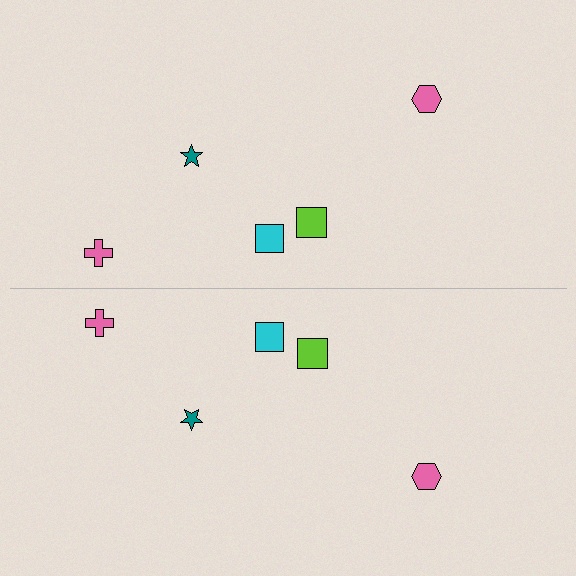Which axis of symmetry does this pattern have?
The pattern has a horizontal axis of symmetry running through the center of the image.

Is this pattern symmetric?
Yes, this pattern has bilateral (reflection) symmetry.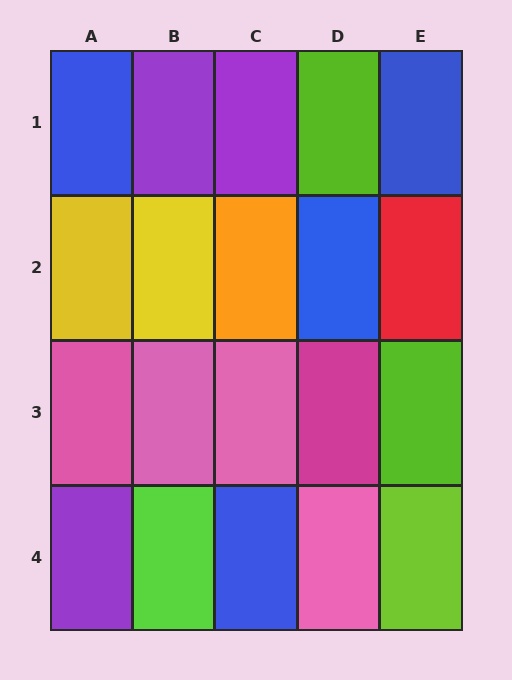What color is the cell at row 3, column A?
Pink.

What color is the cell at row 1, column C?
Purple.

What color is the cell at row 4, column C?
Blue.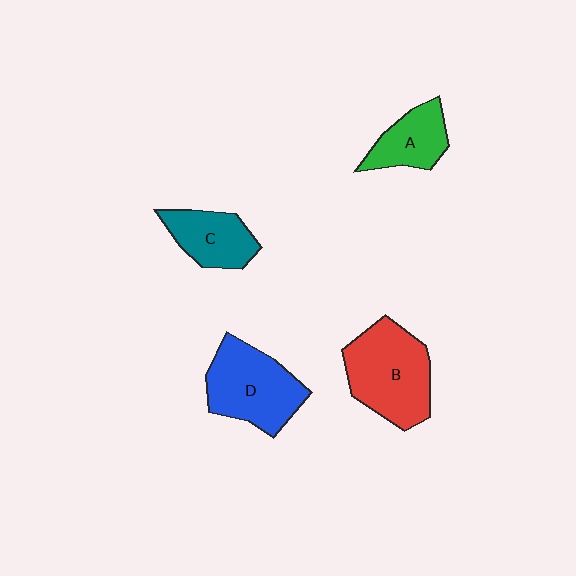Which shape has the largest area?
Shape B (red).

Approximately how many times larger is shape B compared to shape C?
Approximately 1.7 times.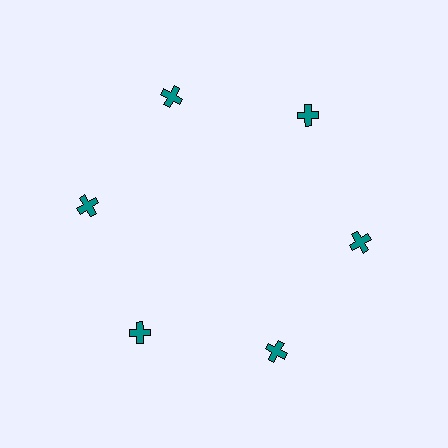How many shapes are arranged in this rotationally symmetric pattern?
There are 6 shapes, arranged in 6 groups of 1.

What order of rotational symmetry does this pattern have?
This pattern has 6-fold rotational symmetry.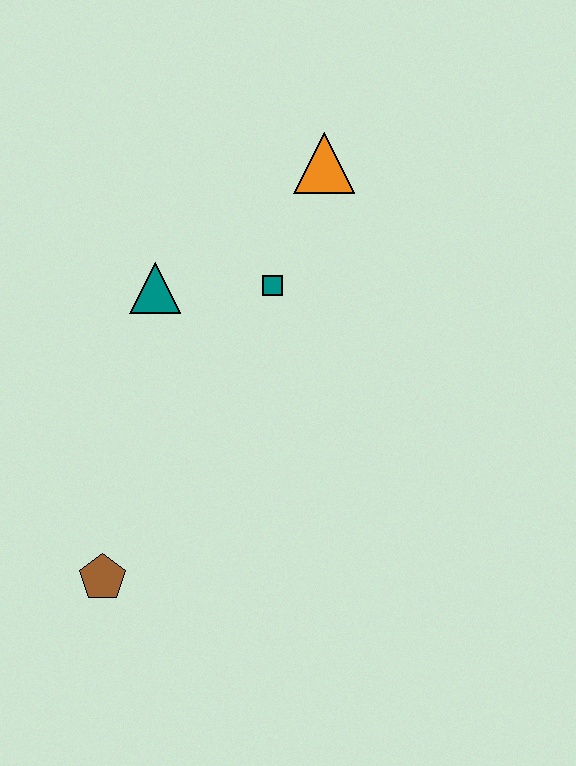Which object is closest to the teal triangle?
The teal square is closest to the teal triangle.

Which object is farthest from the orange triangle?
The brown pentagon is farthest from the orange triangle.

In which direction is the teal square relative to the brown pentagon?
The teal square is above the brown pentagon.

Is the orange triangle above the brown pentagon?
Yes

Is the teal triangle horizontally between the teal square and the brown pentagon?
Yes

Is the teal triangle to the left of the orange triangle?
Yes